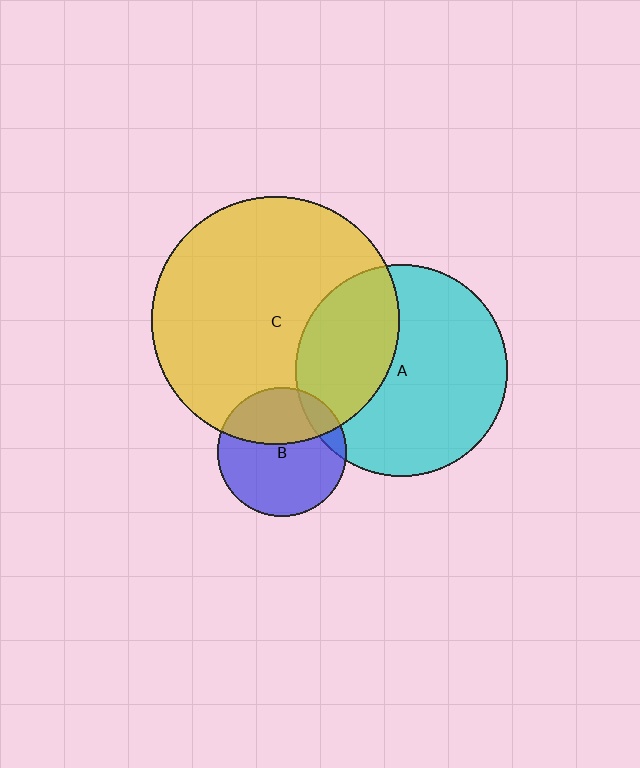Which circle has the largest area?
Circle C (yellow).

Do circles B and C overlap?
Yes.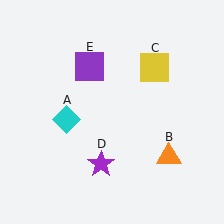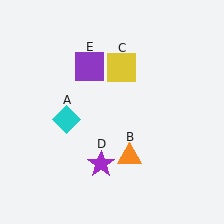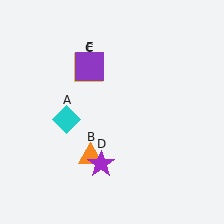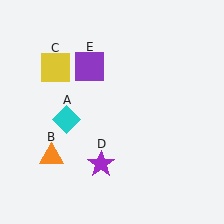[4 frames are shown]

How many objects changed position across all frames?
2 objects changed position: orange triangle (object B), yellow square (object C).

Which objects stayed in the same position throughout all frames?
Cyan diamond (object A) and purple star (object D) and purple square (object E) remained stationary.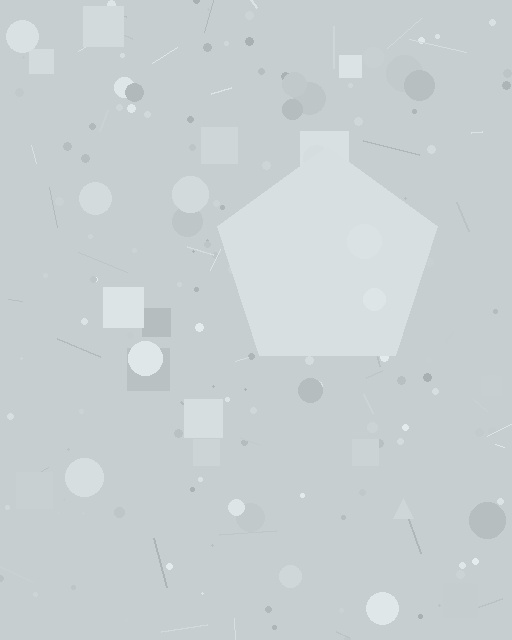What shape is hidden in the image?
A pentagon is hidden in the image.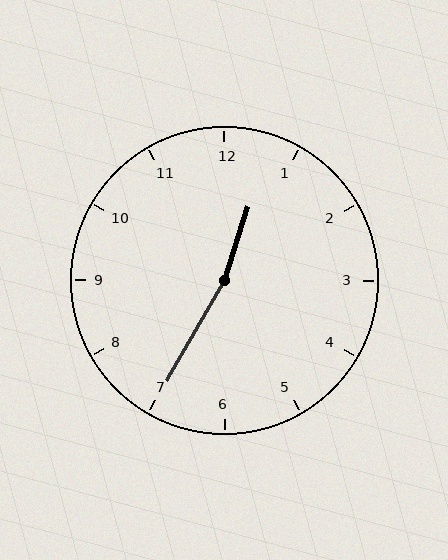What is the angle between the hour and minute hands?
Approximately 168 degrees.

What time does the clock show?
12:35.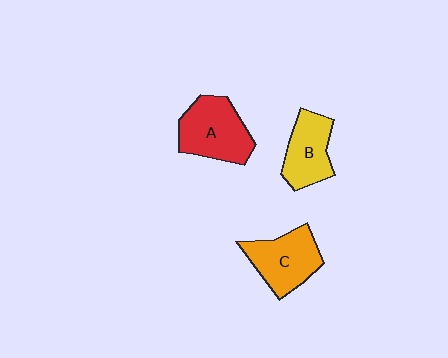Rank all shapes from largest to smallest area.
From largest to smallest: A (red), C (orange), B (yellow).